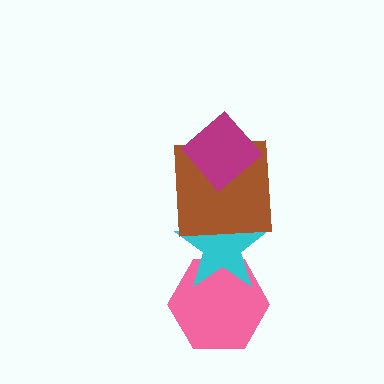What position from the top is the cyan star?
The cyan star is 3rd from the top.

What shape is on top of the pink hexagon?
The cyan star is on top of the pink hexagon.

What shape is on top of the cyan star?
The brown square is on top of the cyan star.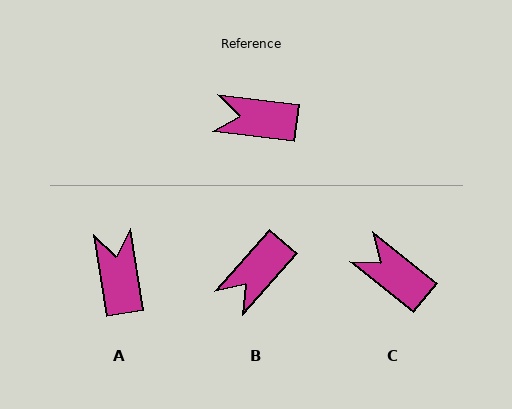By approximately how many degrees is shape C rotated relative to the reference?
Approximately 32 degrees clockwise.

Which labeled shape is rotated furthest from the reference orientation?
A, about 74 degrees away.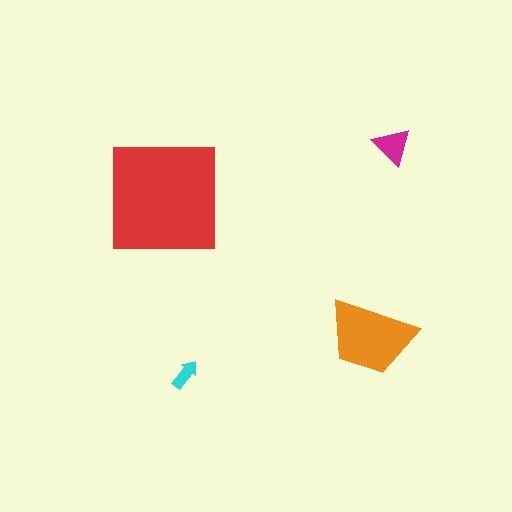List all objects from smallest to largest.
The cyan arrow, the magenta triangle, the orange trapezoid, the red square.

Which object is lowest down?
The cyan arrow is bottommost.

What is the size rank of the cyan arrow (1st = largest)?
4th.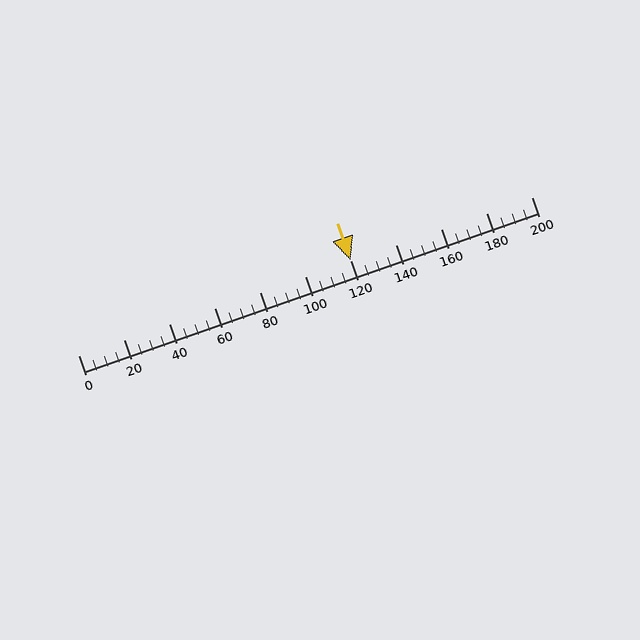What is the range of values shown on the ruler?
The ruler shows values from 0 to 200.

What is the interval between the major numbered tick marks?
The major tick marks are spaced 20 units apart.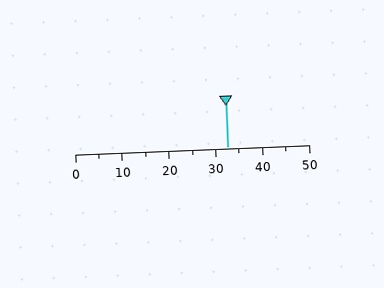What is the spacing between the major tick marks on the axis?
The major ticks are spaced 10 apart.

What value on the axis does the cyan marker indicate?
The marker indicates approximately 32.5.